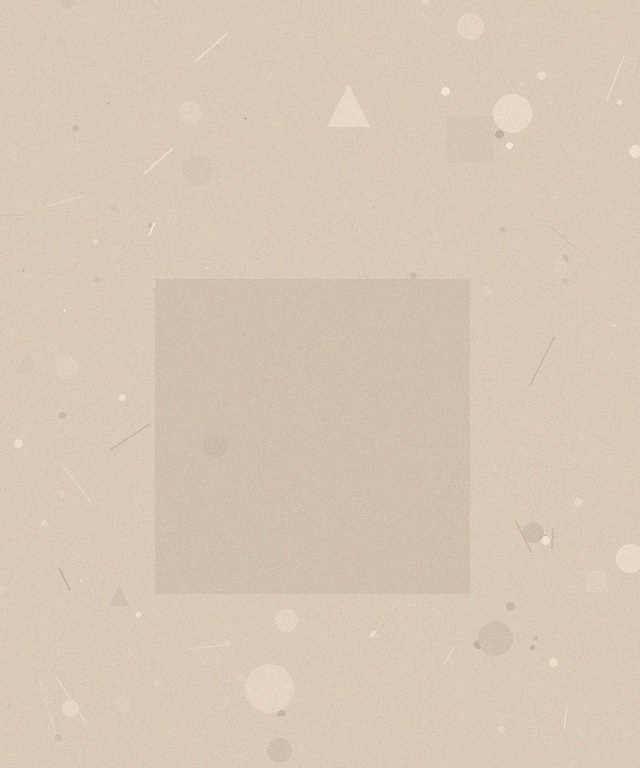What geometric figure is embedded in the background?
A square is embedded in the background.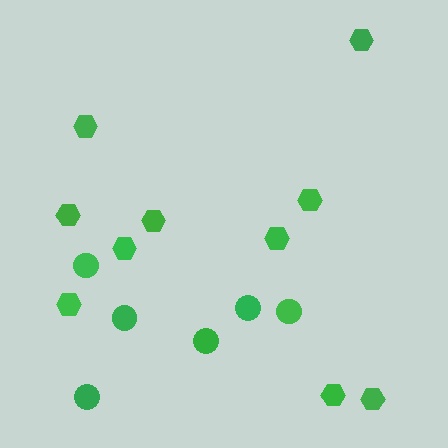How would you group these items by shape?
There are 2 groups: one group of hexagons (10) and one group of circles (6).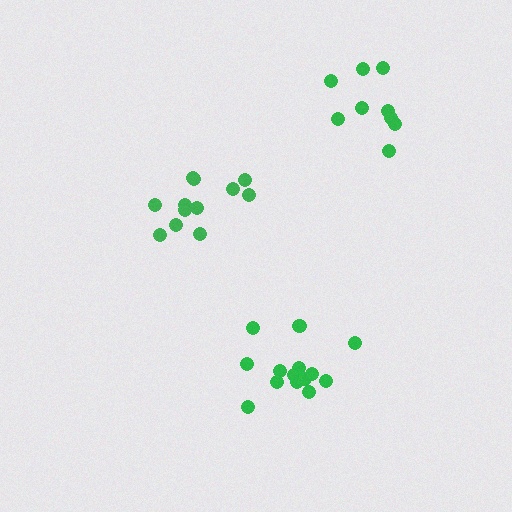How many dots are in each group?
Group 1: 13 dots, Group 2: 14 dots, Group 3: 9 dots (36 total).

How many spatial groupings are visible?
There are 3 spatial groupings.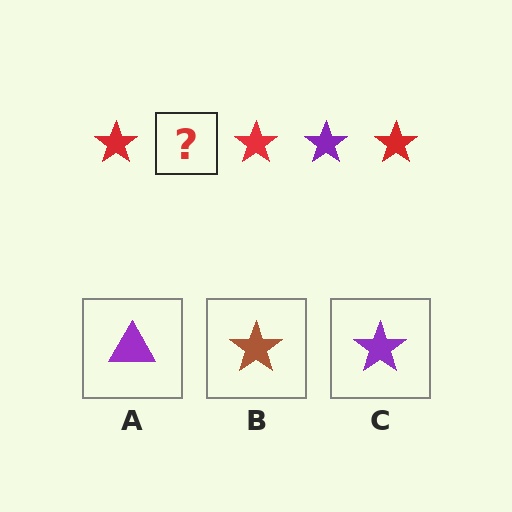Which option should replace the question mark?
Option C.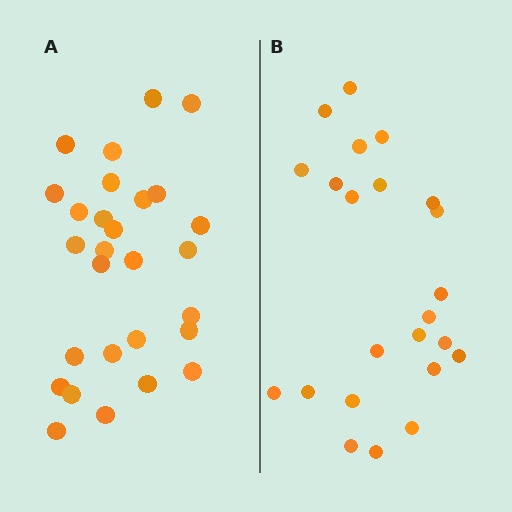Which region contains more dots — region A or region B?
Region A (the left region) has more dots.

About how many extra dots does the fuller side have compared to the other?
Region A has about 5 more dots than region B.